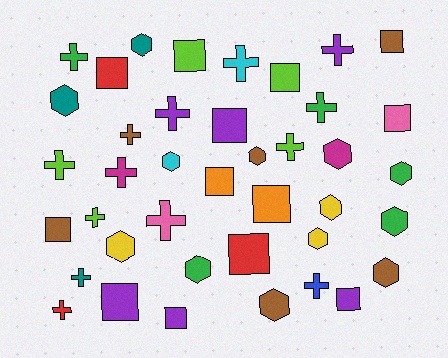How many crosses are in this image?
There are 14 crosses.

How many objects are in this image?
There are 40 objects.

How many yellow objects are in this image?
There are 3 yellow objects.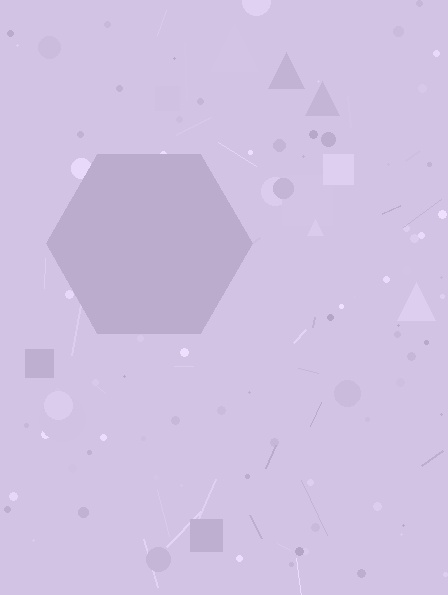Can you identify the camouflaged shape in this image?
The camouflaged shape is a hexagon.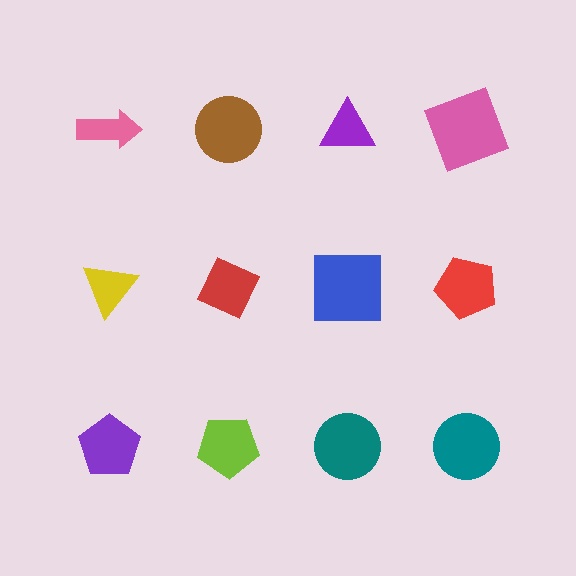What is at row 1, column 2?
A brown circle.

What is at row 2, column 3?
A blue square.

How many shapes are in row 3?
4 shapes.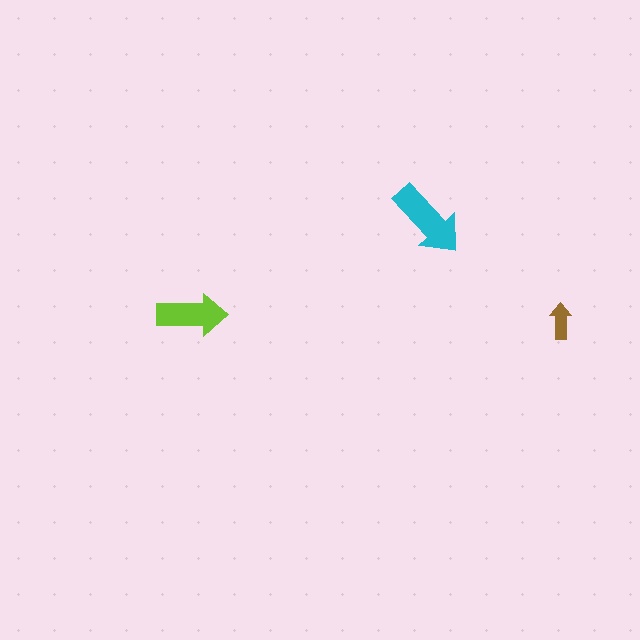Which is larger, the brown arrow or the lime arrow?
The lime one.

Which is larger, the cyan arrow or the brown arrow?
The cyan one.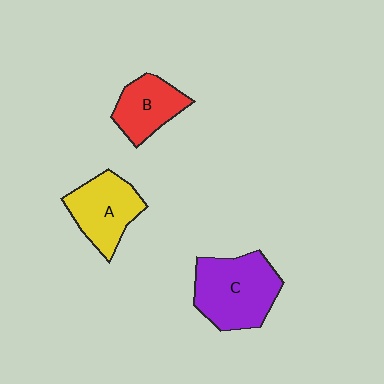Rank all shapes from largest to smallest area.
From largest to smallest: C (purple), A (yellow), B (red).